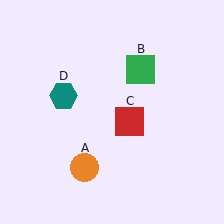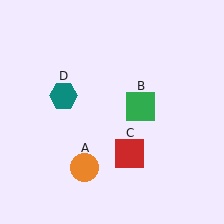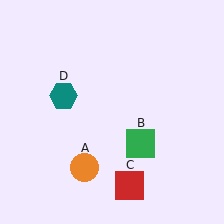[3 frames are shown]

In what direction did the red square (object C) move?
The red square (object C) moved down.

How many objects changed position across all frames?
2 objects changed position: green square (object B), red square (object C).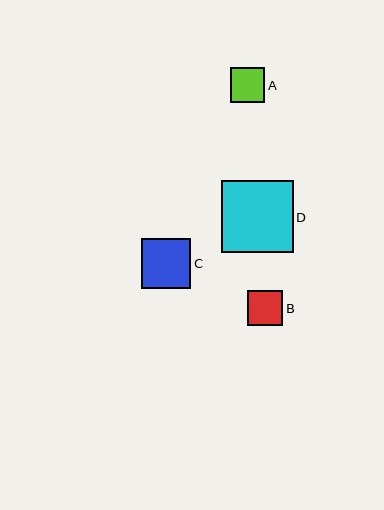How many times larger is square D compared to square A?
Square D is approximately 2.1 times the size of square A.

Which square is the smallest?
Square A is the smallest with a size of approximately 35 pixels.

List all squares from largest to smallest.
From largest to smallest: D, C, B, A.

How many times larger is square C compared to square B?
Square C is approximately 1.4 times the size of square B.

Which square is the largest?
Square D is the largest with a size of approximately 72 pixels.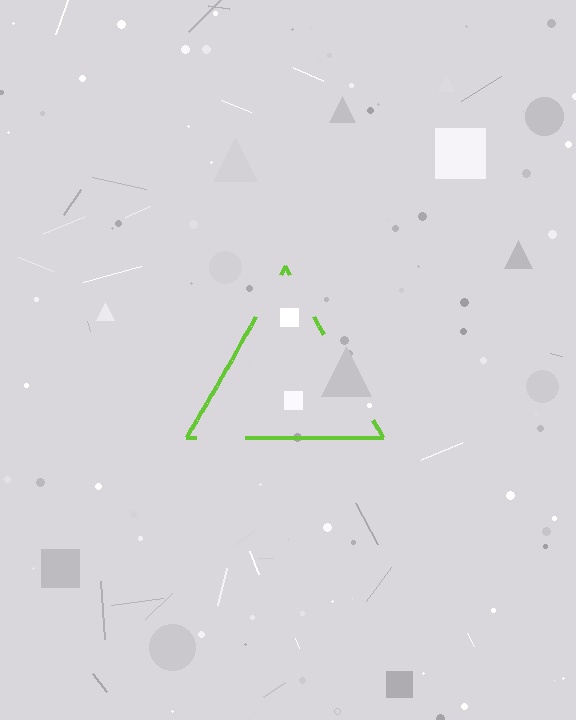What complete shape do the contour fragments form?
The contour fragments form a triangle.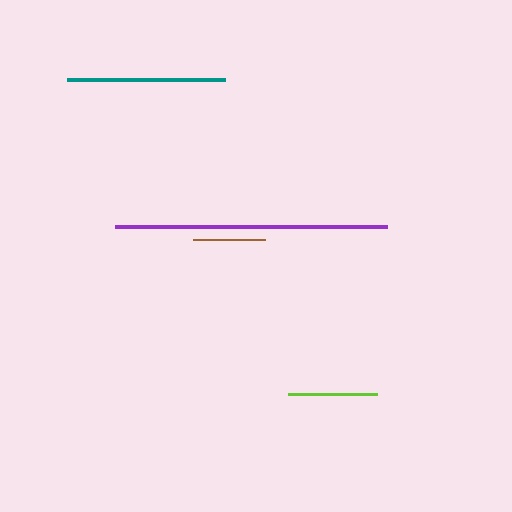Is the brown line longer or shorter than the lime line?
The lime line is longer than the brown line.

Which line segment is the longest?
The purple line is the longest at approximately 272 pixels.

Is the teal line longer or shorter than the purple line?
The purple line is longer than the teal line.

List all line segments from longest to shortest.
From longest to shortest: purple, teal, lime, brown.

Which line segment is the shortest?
The brown line is the shortest at approximately 71 pixels.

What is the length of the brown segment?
The brown segment is approximately 71 pixels long.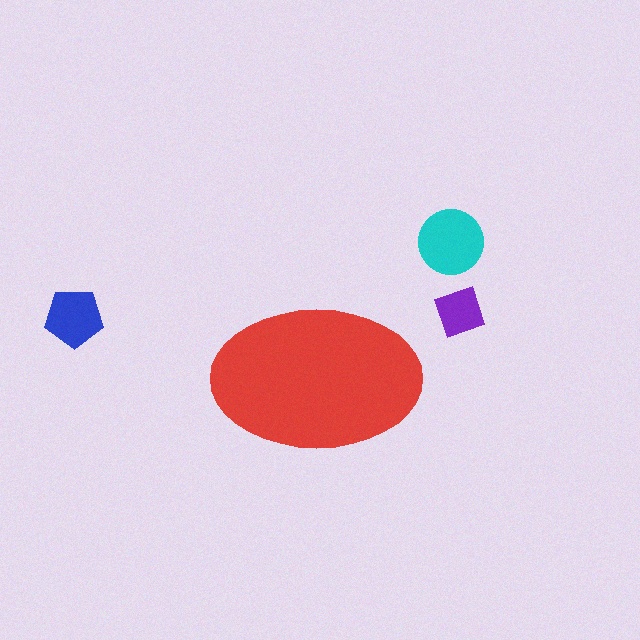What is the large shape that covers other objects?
A red ellipse.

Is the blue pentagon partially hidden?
No, the blue pentagon is fully visible.